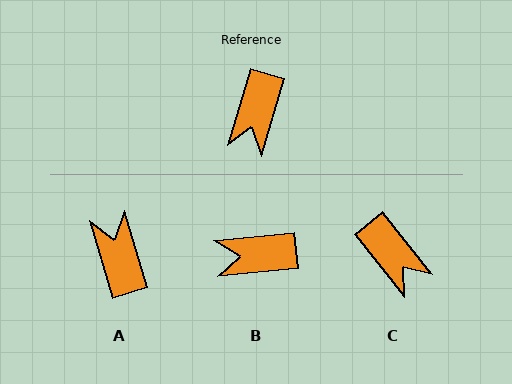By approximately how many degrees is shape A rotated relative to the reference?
Approximately 147 degrees clockwise.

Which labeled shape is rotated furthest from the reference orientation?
A, about 147 degrees away.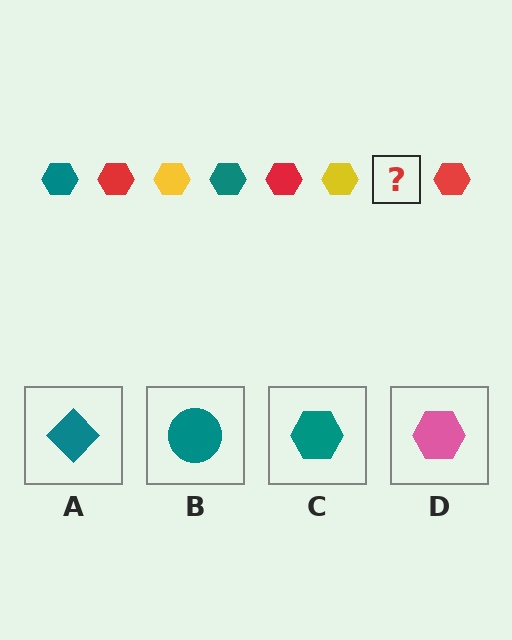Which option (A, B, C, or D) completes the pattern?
C.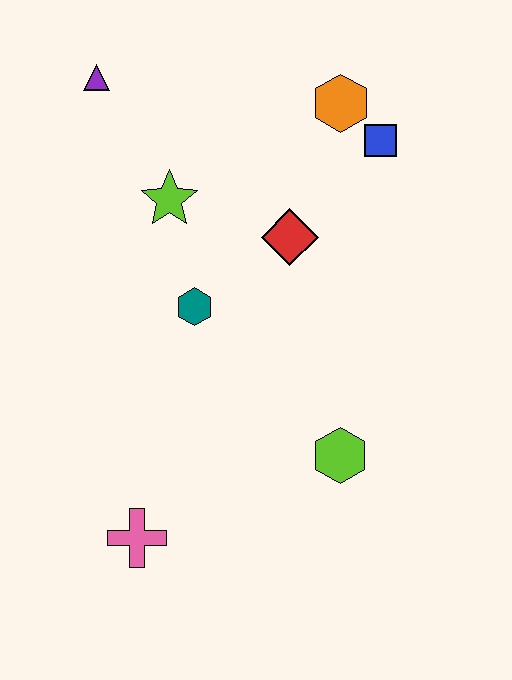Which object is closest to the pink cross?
The lime hexagon is closest to the pink cross.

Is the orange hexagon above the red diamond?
Yes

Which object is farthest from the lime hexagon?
The purple triangle is farthest from the lime hexagon.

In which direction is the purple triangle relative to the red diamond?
The purple triangle is to the left of the red diamond.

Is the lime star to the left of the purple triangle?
No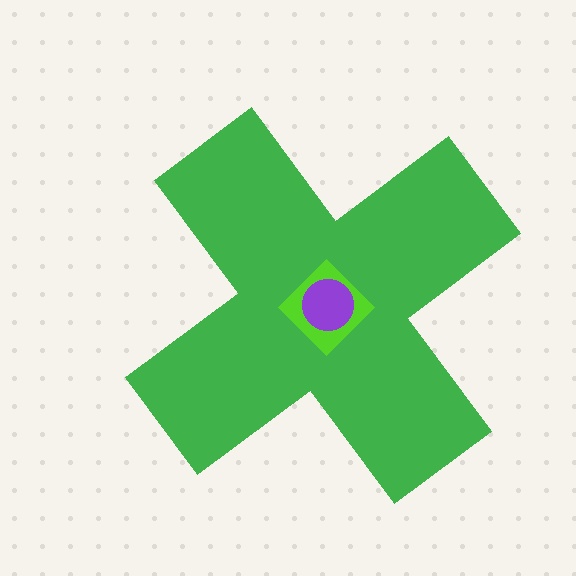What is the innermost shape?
The purple circle.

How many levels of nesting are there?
3.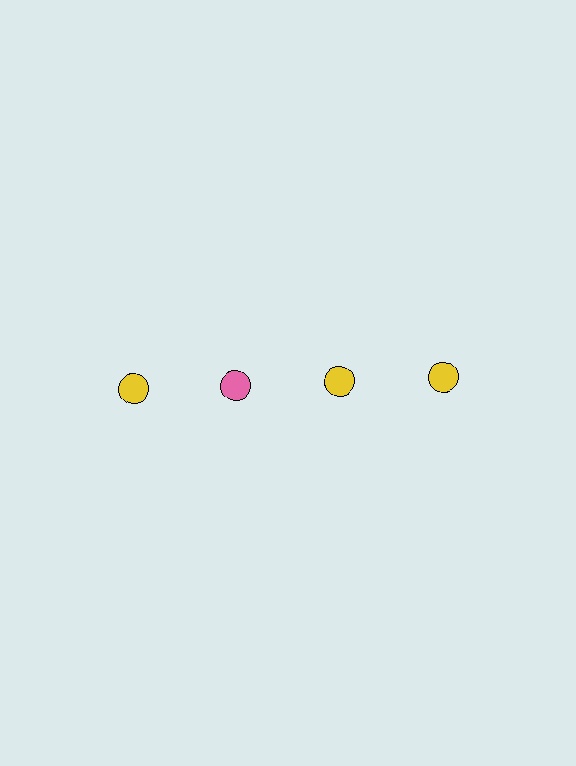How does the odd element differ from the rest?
It has a different color: pink instead of yellow.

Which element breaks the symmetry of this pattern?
The pink circle in the top row, second from left column breaks the symmetry. All other shapes are yellow circles.